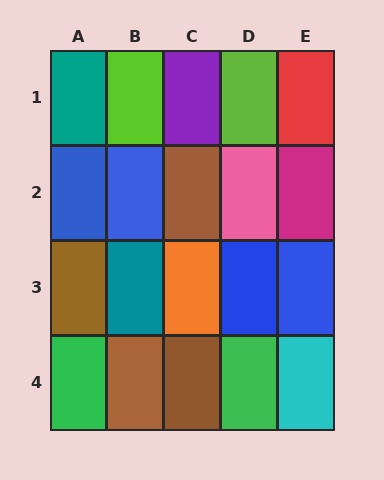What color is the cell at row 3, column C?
Orange.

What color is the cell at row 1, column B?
Lime.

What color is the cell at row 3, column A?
Brown.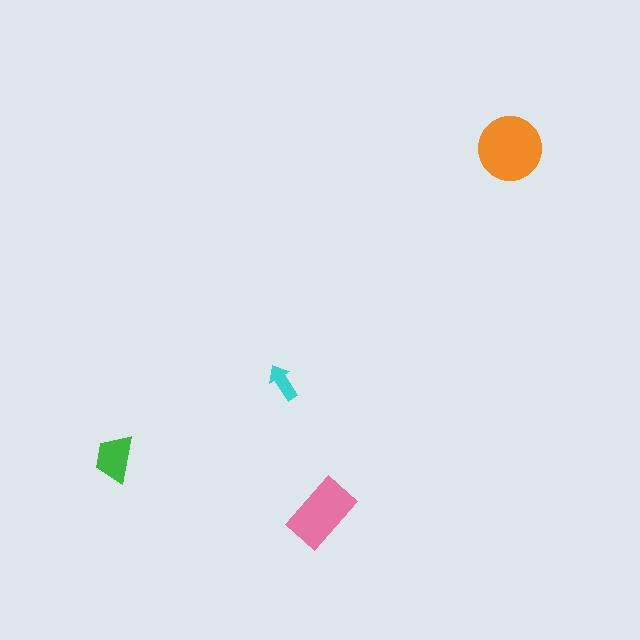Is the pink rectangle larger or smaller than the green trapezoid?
Larger.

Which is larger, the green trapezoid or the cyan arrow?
The green trapezoid.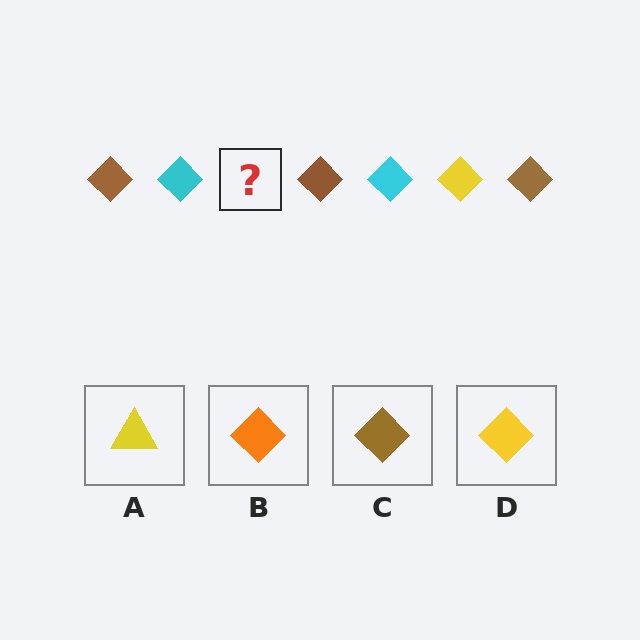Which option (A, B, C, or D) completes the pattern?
D.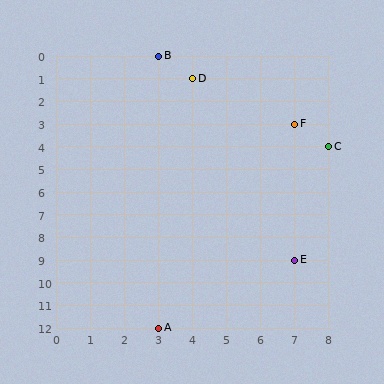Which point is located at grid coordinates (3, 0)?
Point B is at (3, 0).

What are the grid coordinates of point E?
Point E is at grid coordinates (7, 9).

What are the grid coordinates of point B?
Point B is at grid coordinates (3, 0).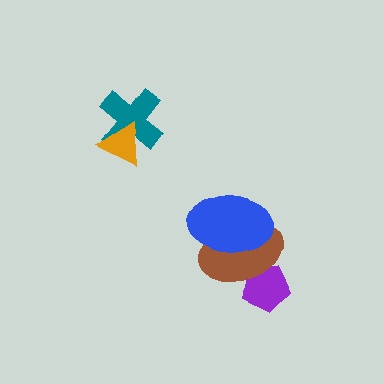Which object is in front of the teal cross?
The orange triangle is in front of the teal cross.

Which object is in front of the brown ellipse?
The blue ellipse is in front of the brown ellipse.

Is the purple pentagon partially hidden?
Yes, it is partially covered by another shape.